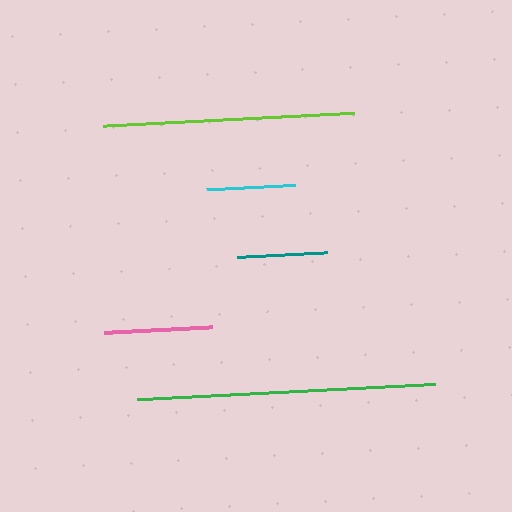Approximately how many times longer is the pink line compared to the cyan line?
The pink line is approximately 1.2 times the length of the cyan line.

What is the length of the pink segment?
The pink segment is approximately 108 pixels long.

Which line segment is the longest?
The green line is the longest at approximately 298 pixels.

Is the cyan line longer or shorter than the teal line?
The teal line is longer than the cyan line.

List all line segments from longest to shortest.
From longest to shortest: green, lime, pink, teal, cyan.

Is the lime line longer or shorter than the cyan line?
The lime line is longer than the cyan line.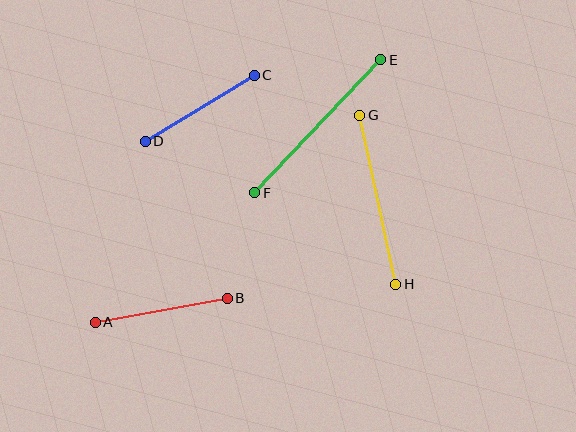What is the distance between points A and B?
The distance is approximately 134 pixels.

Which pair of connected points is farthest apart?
Points E and F are farthest apart.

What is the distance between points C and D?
The distance is approximately 127 pixels.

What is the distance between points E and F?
The distance is approximately 183 pixels.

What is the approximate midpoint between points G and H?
The midpoint is at approximately (378, 200) pixels.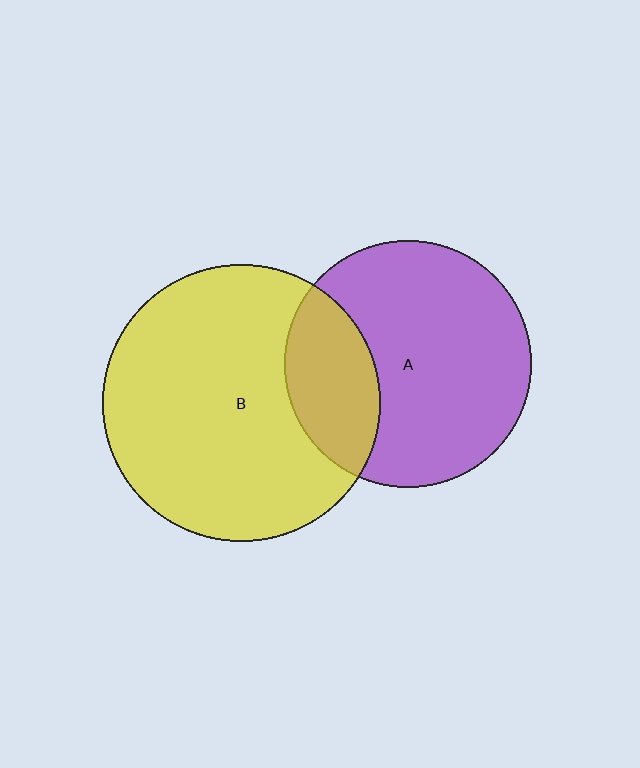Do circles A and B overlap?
Yes.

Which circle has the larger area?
Circle B (yellow).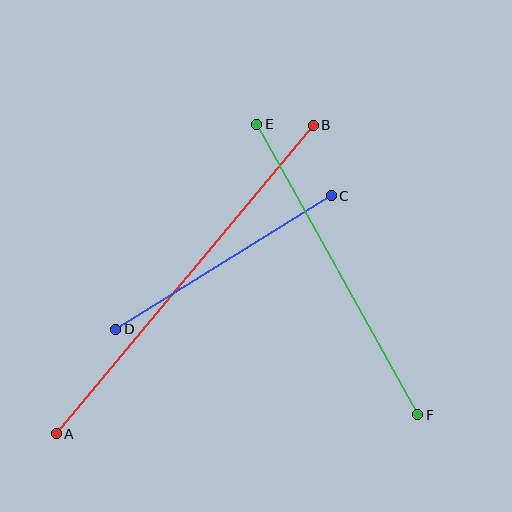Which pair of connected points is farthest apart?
Points A and B are farthest apart.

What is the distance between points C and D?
The distance is approximately 254 pixels.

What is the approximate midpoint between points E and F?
The midpoint is at approximately (337, 269) pixels.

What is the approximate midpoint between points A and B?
The midpoint is at approximately (185, 280) pixels.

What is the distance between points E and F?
The distance is approximately 332 pixels.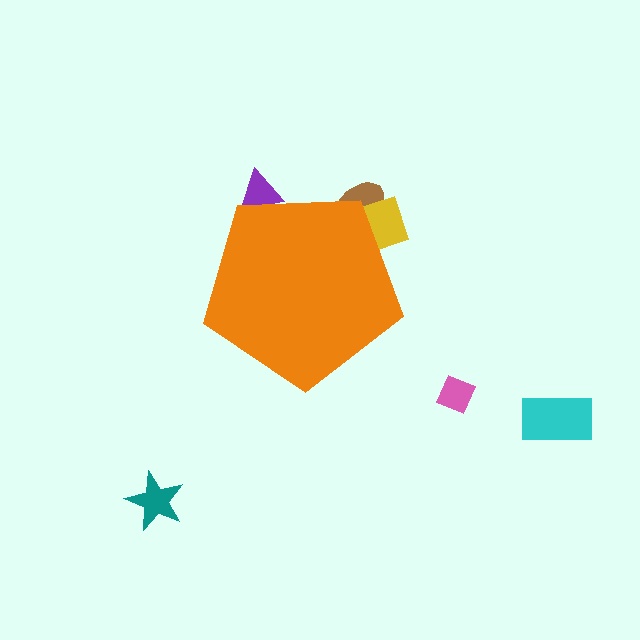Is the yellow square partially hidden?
Yes, the yellow square is partially hidden behind the orange pentagon.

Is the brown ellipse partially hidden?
Yes, the brown ellipse is partially hidden behind the orange pentagon.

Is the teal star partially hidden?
No, the teal star is fully visible.